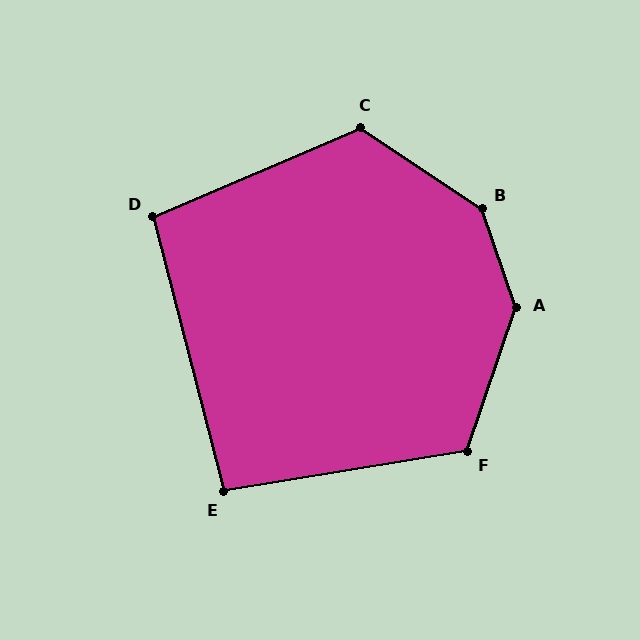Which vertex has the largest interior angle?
B, at approximately 143 degrees.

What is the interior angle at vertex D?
Approximately 99 degrees (obtuse).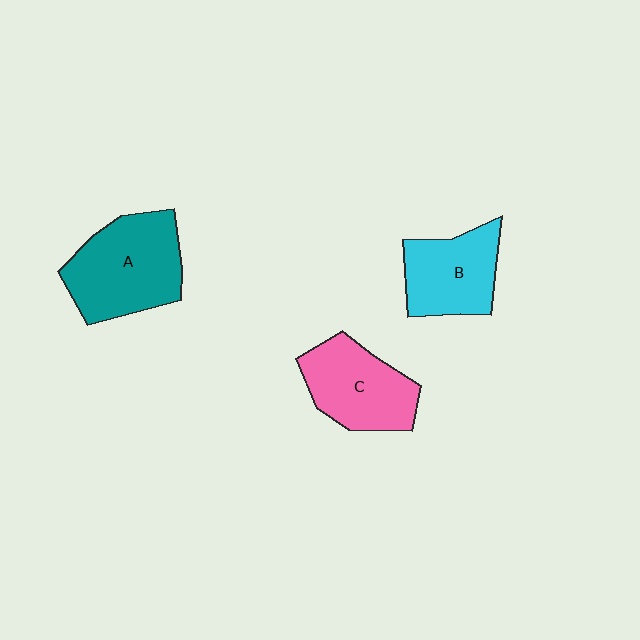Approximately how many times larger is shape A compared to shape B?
Approximately 1.3 times.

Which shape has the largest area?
Shape A (teal).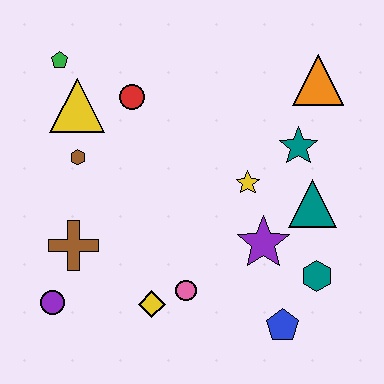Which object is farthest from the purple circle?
The orange triangle is farthest from the purple circle.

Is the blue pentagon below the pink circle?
Yes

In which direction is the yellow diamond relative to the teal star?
The yellow diamond is below the teal star.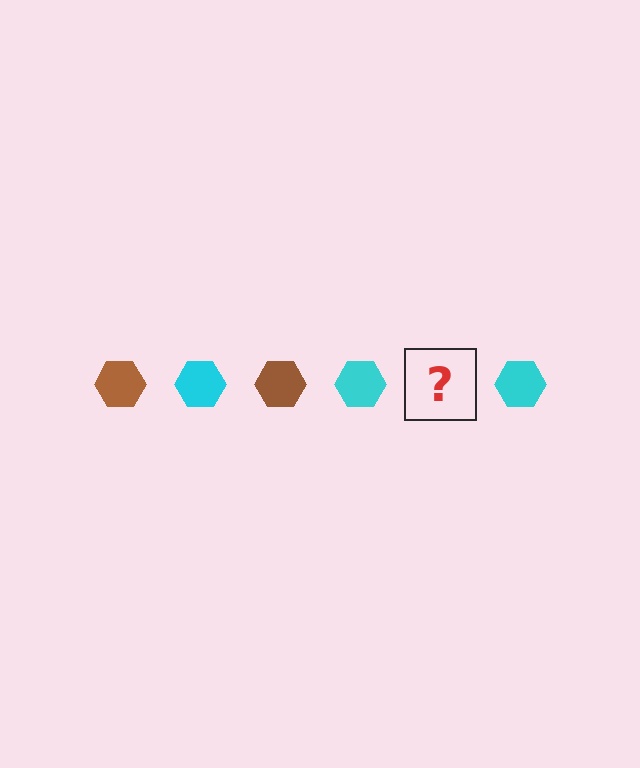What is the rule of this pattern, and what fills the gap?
The rule is that the pattern cycles through brown, cyan hexagons. The gap should be filled with a brown hexagon.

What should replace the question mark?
The question mark should be replaced with a brown hexagon.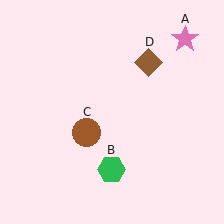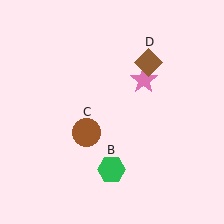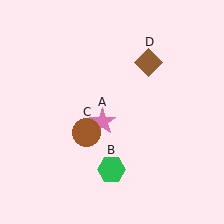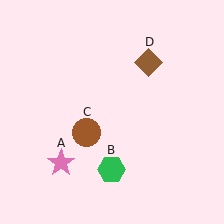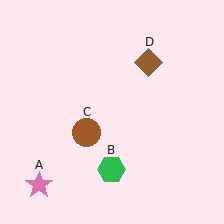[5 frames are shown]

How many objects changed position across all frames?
1 object changed position: pink star (object A).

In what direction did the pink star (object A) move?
The pink star (object A) moved down and to the left.